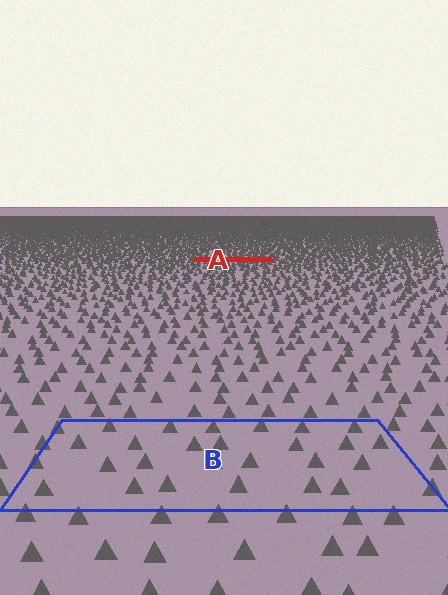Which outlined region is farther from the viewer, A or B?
Region A is farther from the viewer — the texture elements inside it appear smaller and more densely packed.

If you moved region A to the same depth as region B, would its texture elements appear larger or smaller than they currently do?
They would appear larger. At a closer depth, the same texture elements are projected at a bigger on-screen size.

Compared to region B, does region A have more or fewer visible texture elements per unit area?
Region A has more texture elements per unit area — they are packed more densely because it is farther away.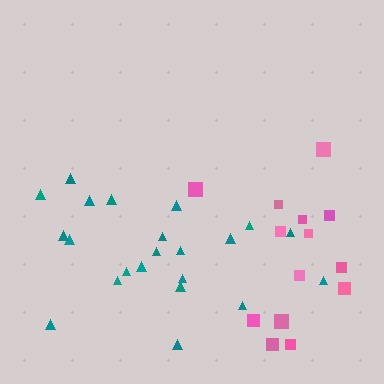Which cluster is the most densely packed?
Pink.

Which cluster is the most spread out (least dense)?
Teal.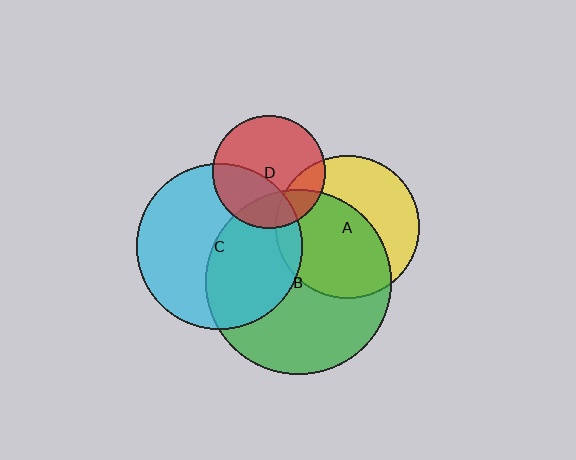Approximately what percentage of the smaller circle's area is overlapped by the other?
Approximately 45%.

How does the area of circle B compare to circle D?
Approximately 2.7 times.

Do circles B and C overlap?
Yes.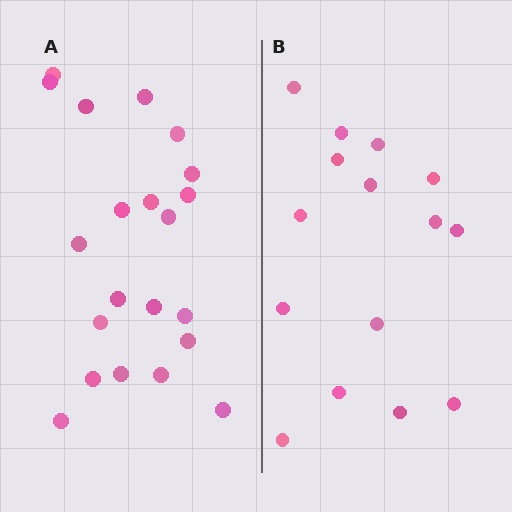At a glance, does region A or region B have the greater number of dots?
Region A (the left region) has more dots.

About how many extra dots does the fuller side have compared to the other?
Region A has about 6 more dots than region B.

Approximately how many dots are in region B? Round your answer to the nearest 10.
About 20 dots. (The exact count is 15, which rounds to 20.)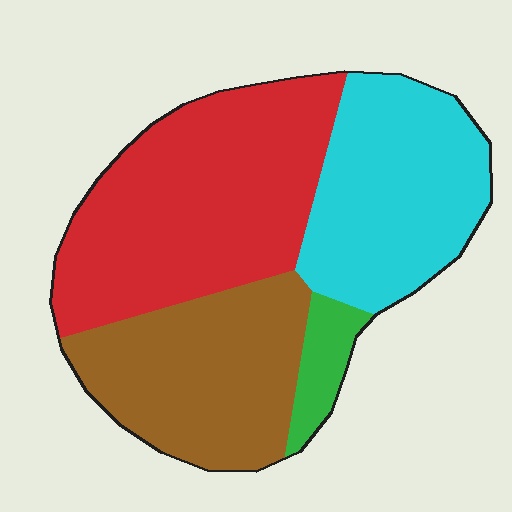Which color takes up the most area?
Red, at roughly 40%.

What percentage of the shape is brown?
Brown covers around 25% of the shape.